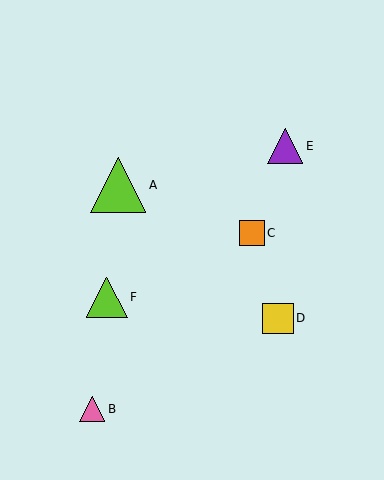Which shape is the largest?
The lime triangle (labeled A) is the largest.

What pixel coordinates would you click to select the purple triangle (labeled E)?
Click at (285, 146) to select the purple triangle E.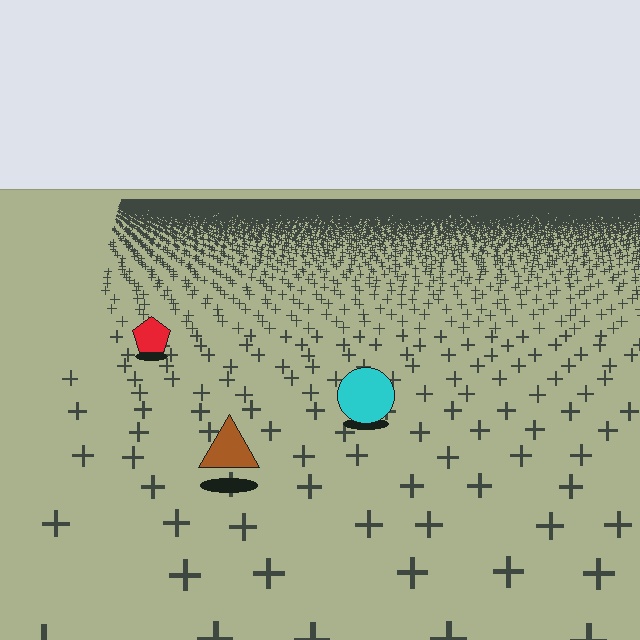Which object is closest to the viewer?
The brown triangle is closest. The texture marks near it are larger and more spread out.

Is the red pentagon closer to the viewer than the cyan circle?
No. The cyan circle is closer — you can tell from the texture gradient: the ground texture is coarser near it.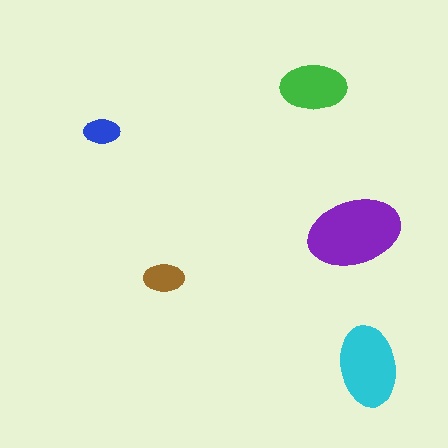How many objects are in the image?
There are 5 objects in the image.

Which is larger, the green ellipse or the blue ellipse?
The green one.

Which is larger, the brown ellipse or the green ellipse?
The green one.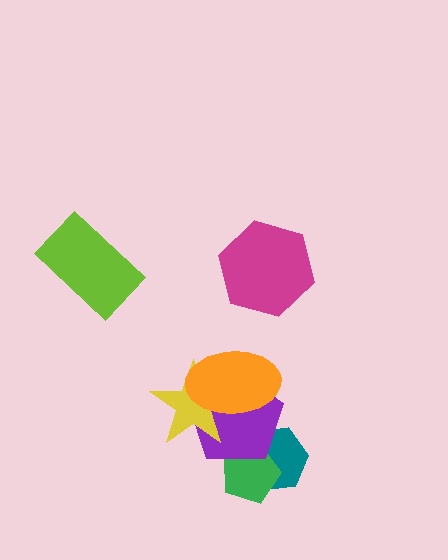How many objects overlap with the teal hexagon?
2 objects overlap with the teal hexagon.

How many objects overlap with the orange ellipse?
2 objects overlap with the orange ellipse.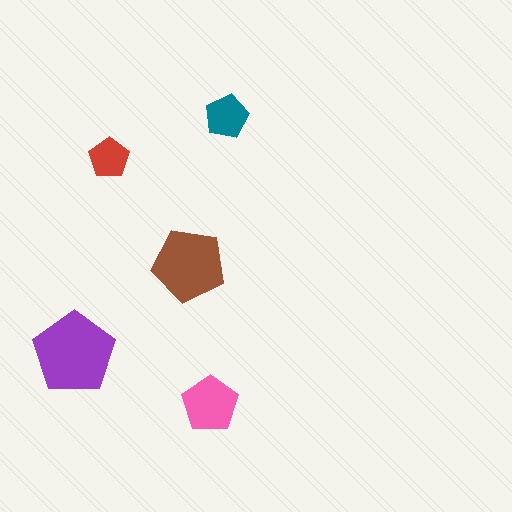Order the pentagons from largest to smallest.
the purple one, the brown one, the pink one, the teal one, the red one.